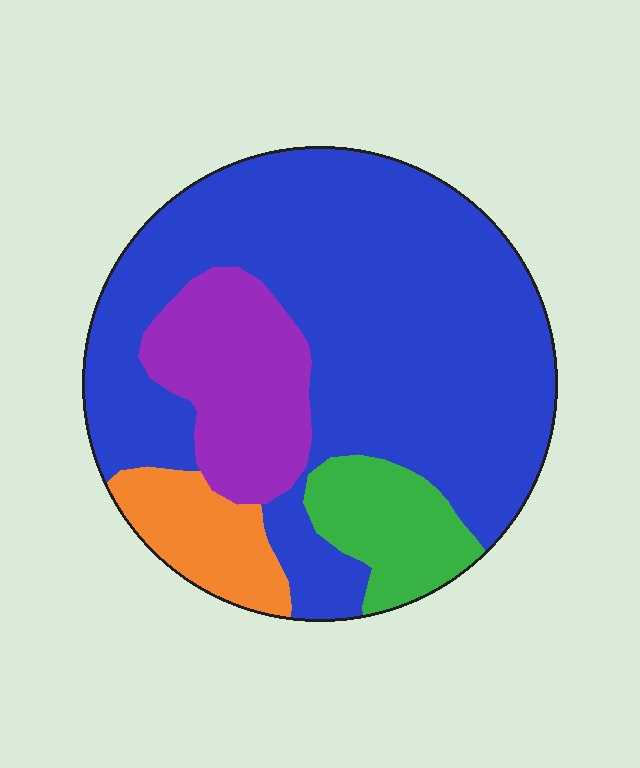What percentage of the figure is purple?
Purple takes up about one sixth (1/6) of the figure.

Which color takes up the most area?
Blue, at roughly 65%.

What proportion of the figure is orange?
Orange takes up about one tenth (1/10) of the figure.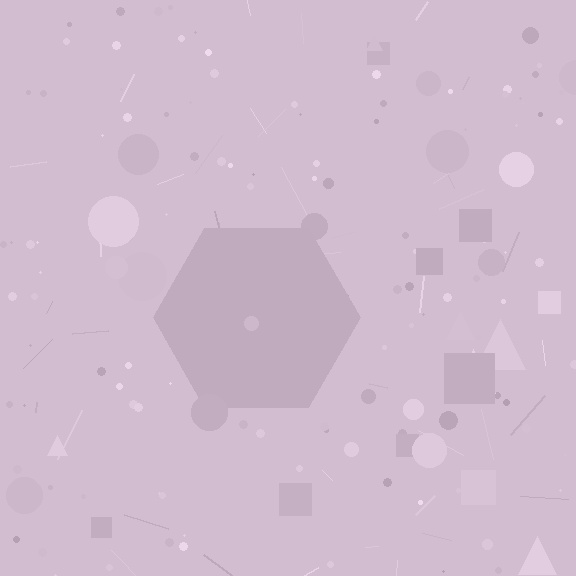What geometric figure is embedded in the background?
A hexagon is embedded in the background.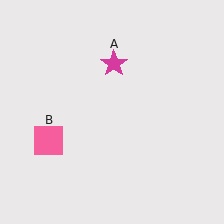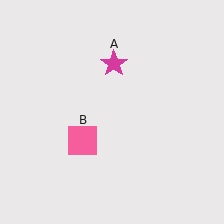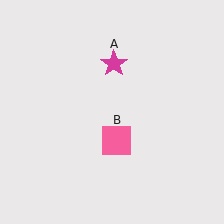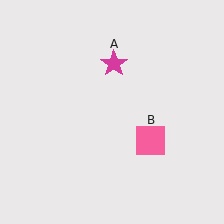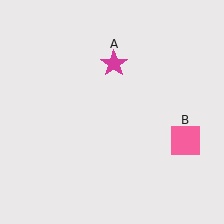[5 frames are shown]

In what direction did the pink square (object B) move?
The pink square (object B) moved right.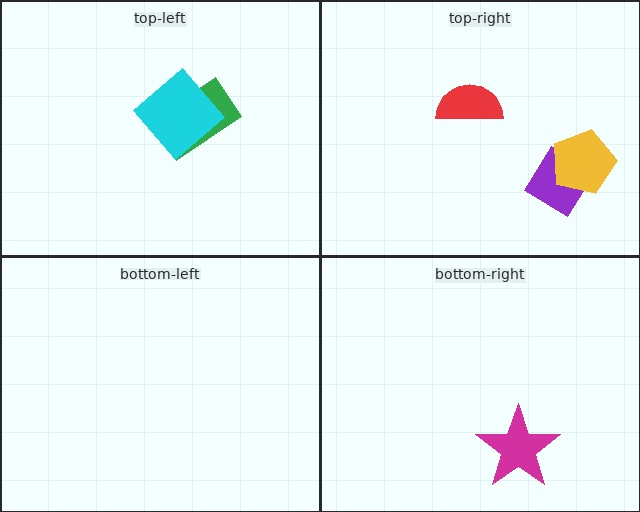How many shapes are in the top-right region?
3.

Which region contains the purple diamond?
The top-right region.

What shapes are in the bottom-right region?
The magenta star.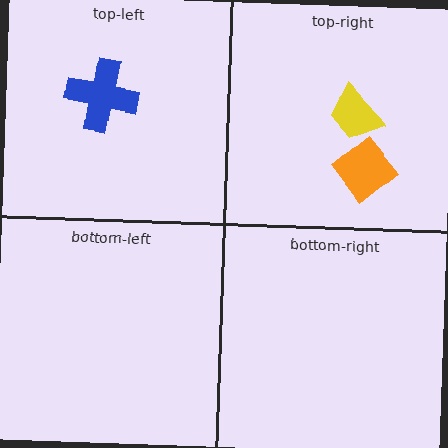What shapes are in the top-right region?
The yellow trapezoid, the orange diamond.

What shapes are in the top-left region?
The blue cross.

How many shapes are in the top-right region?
2.